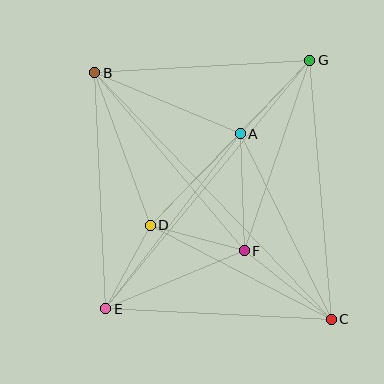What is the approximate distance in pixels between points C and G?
The distance between C and G is approximately 260 pixels.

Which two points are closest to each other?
Points D and E are closest to each other.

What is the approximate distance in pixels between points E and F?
The distance between E and F is approximately 150 pixels.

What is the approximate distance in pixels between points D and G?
The distance between D and G is approximately 230 pixels.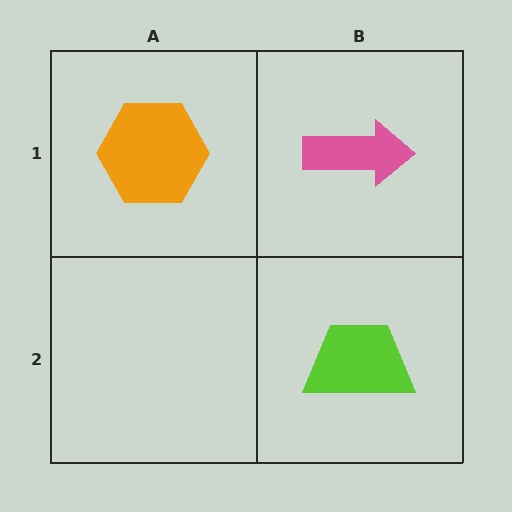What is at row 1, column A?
An orange hexagon.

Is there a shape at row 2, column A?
No, that cell is empty.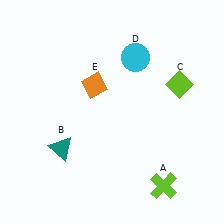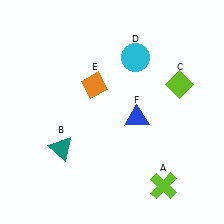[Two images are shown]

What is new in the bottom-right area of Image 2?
A blue triangle (F) was added in the bottom-right area of Image 2.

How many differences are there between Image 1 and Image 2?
There is 1 difference between the two images.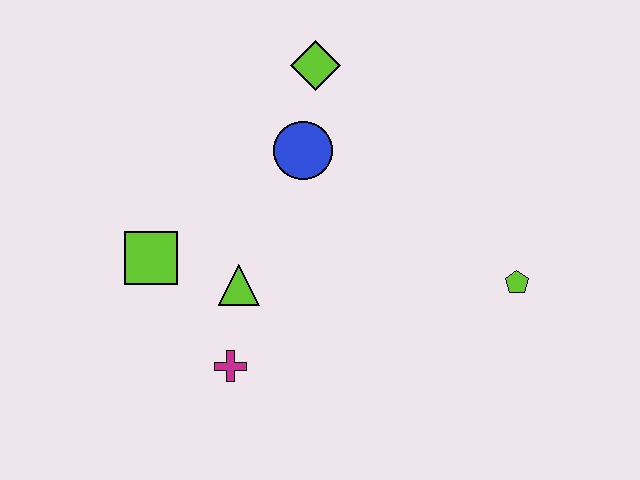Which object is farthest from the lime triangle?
The lime pentagon is farthest from the lime triangle.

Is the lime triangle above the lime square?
No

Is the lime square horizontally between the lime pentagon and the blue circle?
No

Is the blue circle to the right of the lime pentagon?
No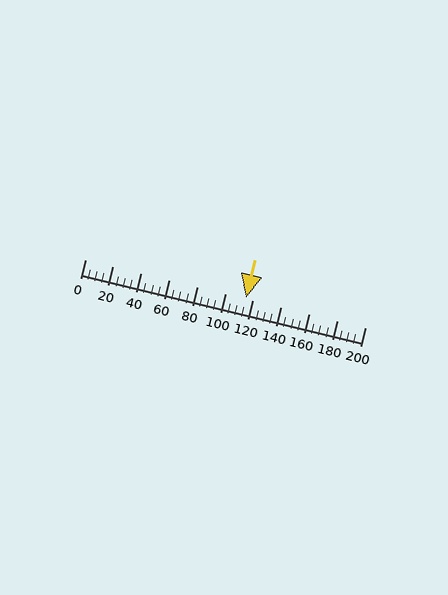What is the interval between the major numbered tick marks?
The major tick marks are spaced 20 units apart.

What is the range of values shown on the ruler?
The ruler shows values from 0 to 200.